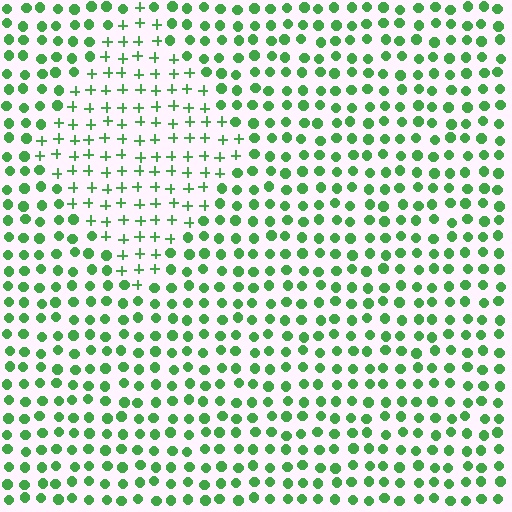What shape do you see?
I see a diamond.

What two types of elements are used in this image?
The image uses plus signs inside the diamond region and circles outside it.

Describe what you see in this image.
The image is filled with small green elements arranged in a uniform grid. A diamond-shaped region contains plus signs, while the surrounding area contains circles. The boundary is defined purely by the change in element shape.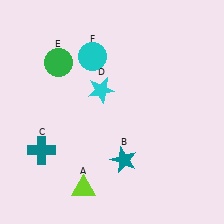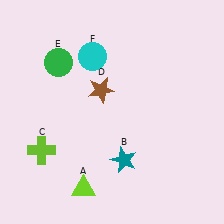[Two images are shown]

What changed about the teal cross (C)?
In Image 1, C is teal. In Image 2, it changed to lime.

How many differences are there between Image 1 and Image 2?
There are 2 differences between the two images.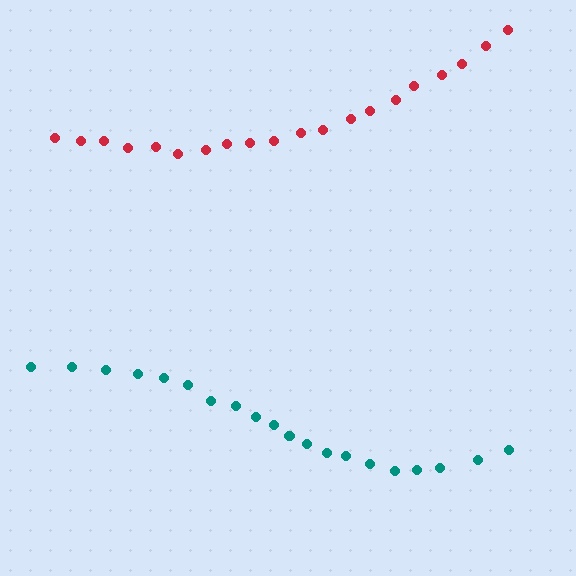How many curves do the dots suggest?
There are 2 distinct paths.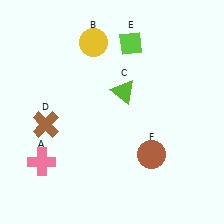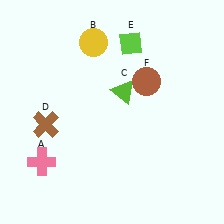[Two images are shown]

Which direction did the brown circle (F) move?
The brown circle (F) moved up.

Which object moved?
The brown circle (F) moved up.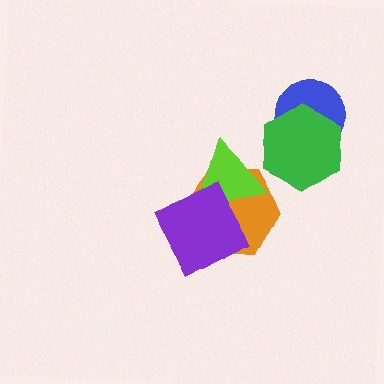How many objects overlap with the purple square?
2 objects overlap with the purple square.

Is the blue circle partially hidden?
Yes, it is partially covered by another shape.